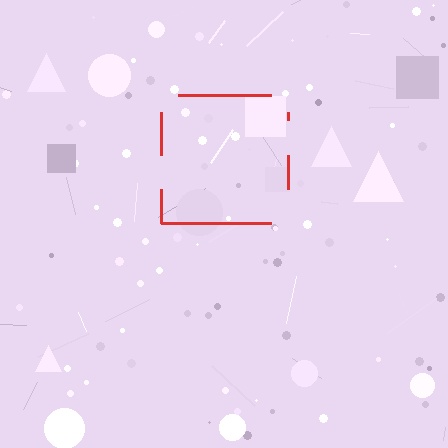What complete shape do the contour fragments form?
The contour fragments form a square.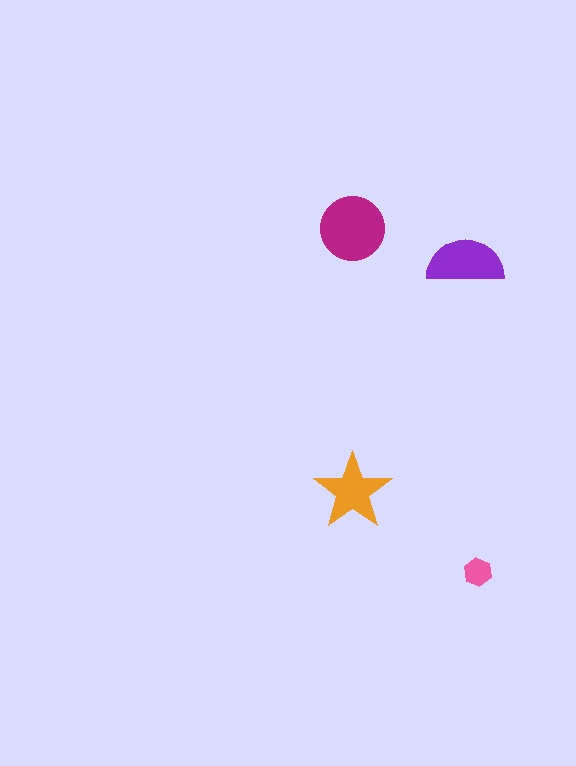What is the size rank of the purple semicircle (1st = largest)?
2nd.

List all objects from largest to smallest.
The magenta circle, the purple semicircle, the orange star, the pink hexagon.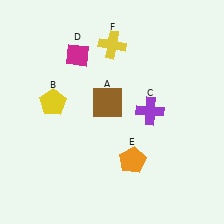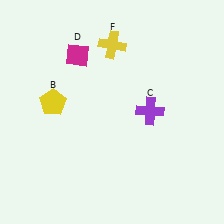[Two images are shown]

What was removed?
The orange pentagon (E), the brown square (A) were removed in Image 2.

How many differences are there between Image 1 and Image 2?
There are 2 differences between the two images.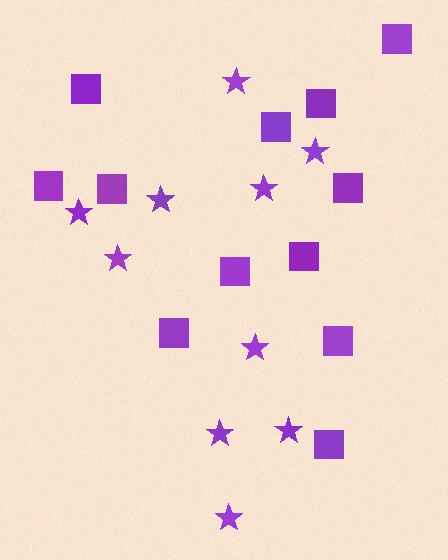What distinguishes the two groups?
There are 2 groups: one group of squares (12) and one group of stars (10).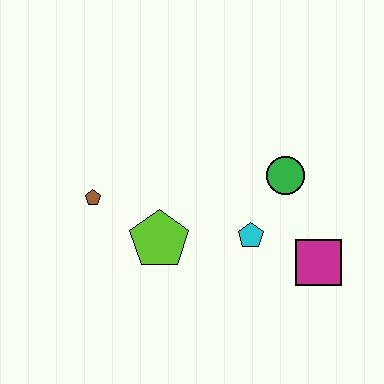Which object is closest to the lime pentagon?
The brown pentagon is closest to the lime pentagon.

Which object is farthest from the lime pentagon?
The magenta square is farthest from the lime pentagon.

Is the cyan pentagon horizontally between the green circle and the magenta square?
No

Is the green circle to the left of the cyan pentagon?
No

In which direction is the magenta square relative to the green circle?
The magenta square is below the green circle.